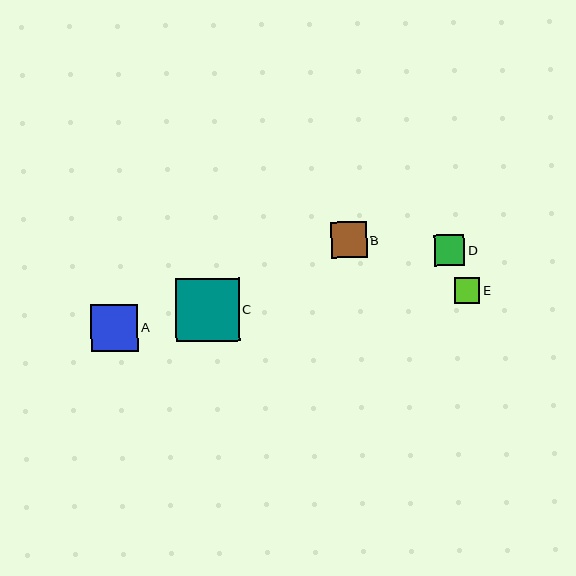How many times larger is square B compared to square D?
Square B is approximately 1.2 times the size of square D.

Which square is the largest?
Square C is the largest with a size of approximately 63 pixels.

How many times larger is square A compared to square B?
Square A is approximately 1.3 times the size of square B.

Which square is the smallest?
Square E is the smallest with a size of approximately 26 pixels.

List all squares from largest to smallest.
From largest to smallest: C, A, B, D, E.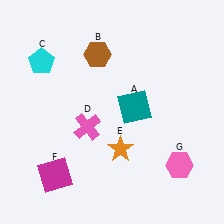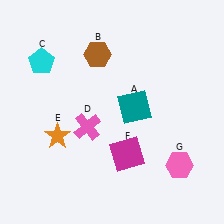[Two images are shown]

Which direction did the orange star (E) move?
The orange star (E) moved left.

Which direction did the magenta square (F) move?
The magenta square (F) moved right.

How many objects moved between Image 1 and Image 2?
2 objects moved between the two images.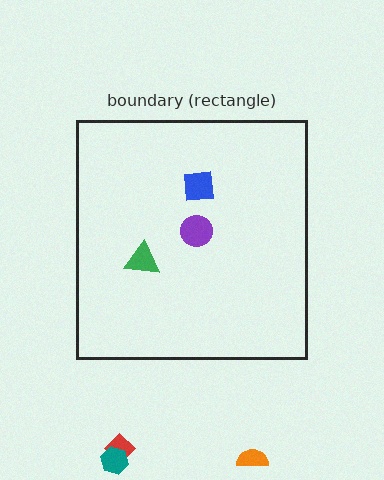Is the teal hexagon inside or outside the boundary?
Outside.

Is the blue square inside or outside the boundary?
Inside.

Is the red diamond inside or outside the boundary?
Outside.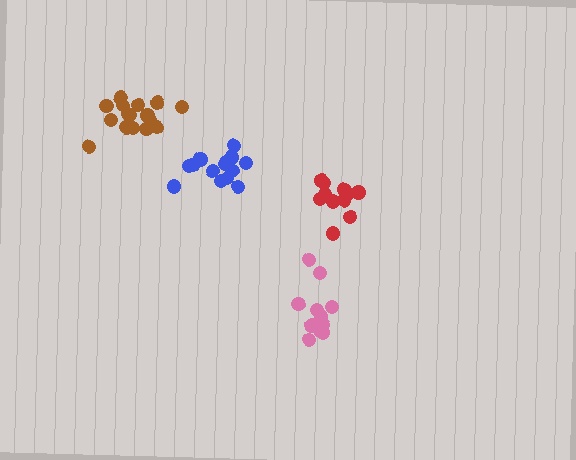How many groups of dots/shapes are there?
There are 4 groups.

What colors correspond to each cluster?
The clusters are colored: red, blue, pink, brown.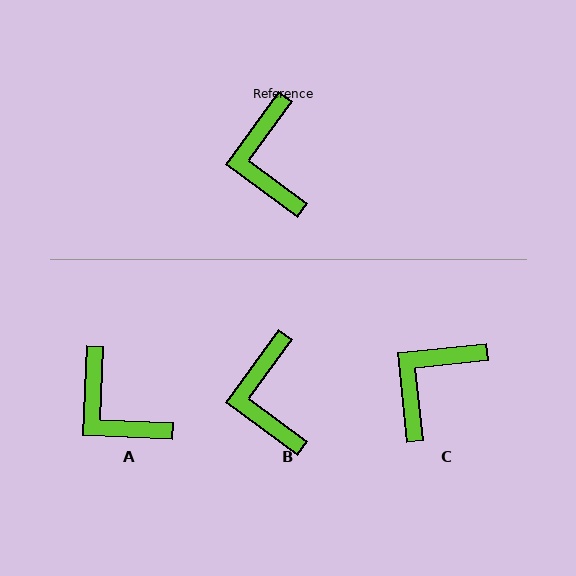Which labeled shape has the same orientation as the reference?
B.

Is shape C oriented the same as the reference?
No, it is off by about 48 degrees.